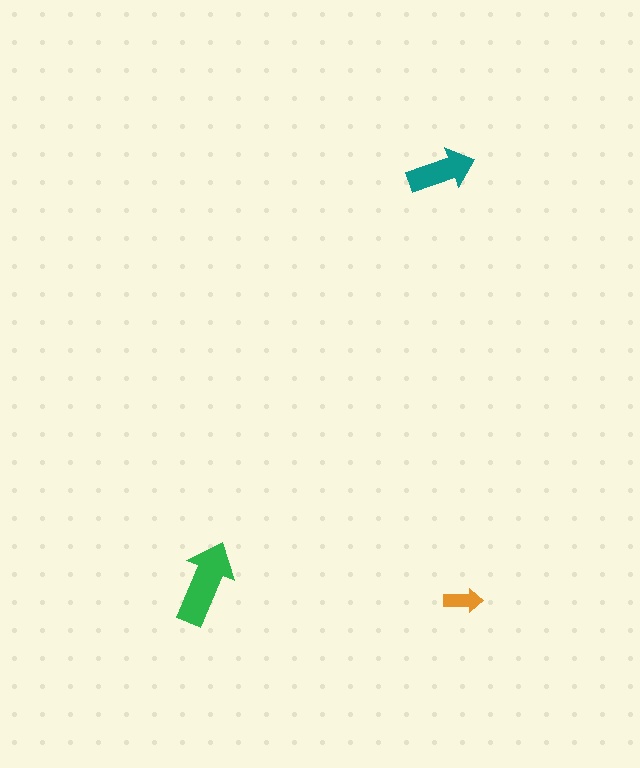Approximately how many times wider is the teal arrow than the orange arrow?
About 2 times wider.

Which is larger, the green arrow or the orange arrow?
The green one.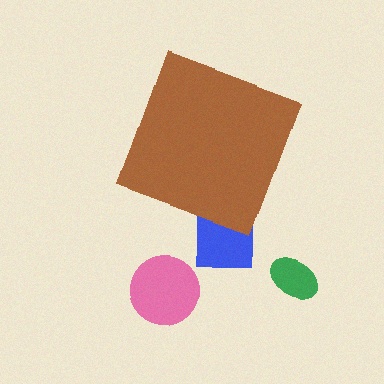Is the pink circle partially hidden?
No, the pink circle is fully visible.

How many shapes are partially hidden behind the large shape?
1 shape is partially hidden.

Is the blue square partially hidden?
Yes, the blue square is partially hidden behind the brown diamond.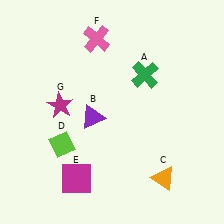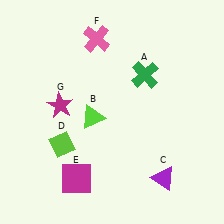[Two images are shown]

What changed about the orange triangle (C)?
In Image 1, C is orange. In Image 2, it changed to purple.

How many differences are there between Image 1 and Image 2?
There are 2 differences between the two images.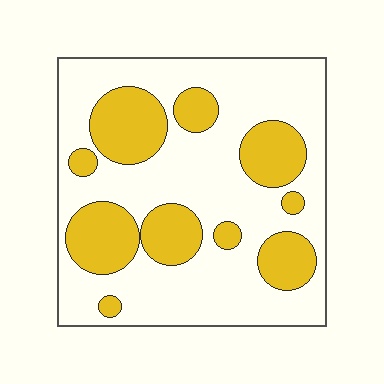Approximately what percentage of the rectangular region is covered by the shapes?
Approximately 30%.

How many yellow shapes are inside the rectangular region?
10.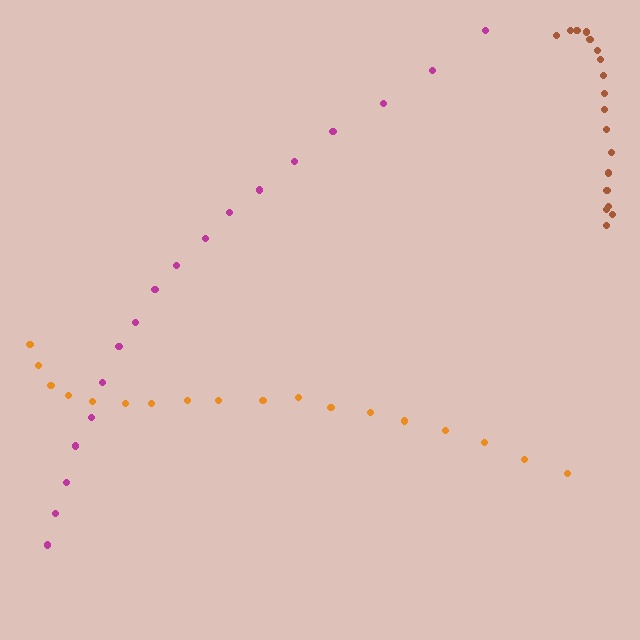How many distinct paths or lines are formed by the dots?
There are 3 distinct paths.